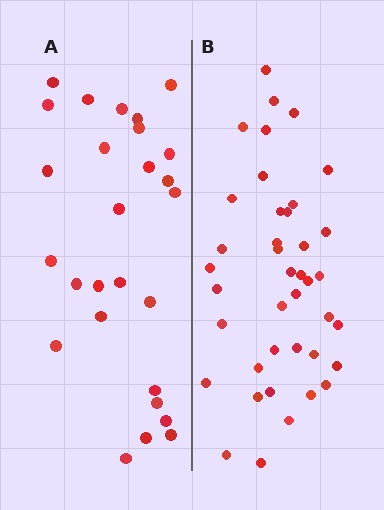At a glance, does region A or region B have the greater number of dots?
Region B (the right region) has more dots.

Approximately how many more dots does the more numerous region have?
Region B has approximately 15 more dots than region A.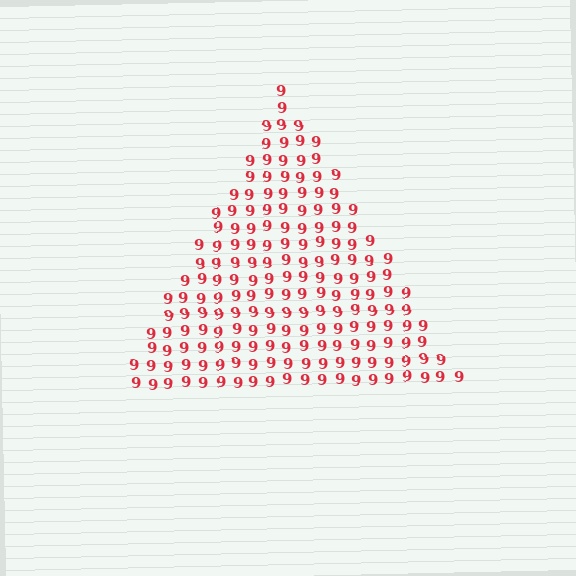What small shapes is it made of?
It is made of small digit 9's.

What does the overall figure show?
The overall figure shows a triangle.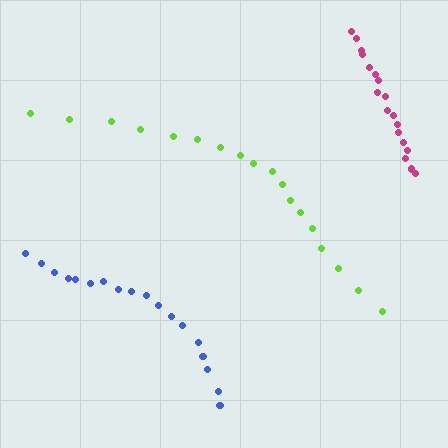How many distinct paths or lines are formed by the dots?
There are 3 distinct paths.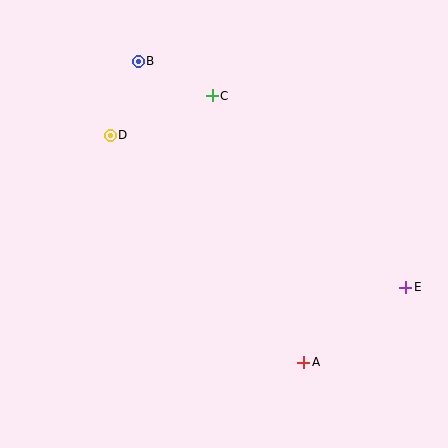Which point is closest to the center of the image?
Point C at (212, 96) is closest to the center.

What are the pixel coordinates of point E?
Point E is at (406, 287).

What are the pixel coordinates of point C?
Point C is at (212, 96).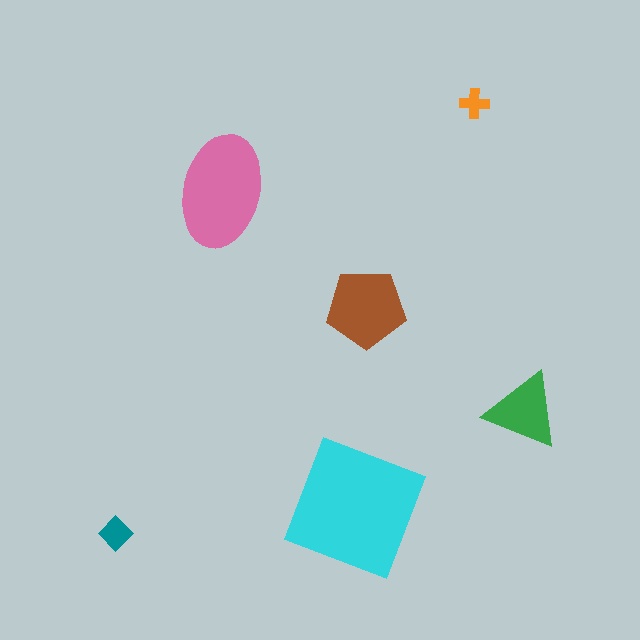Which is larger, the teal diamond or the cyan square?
The cyan square.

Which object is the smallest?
The orange cross.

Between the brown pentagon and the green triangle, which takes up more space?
The brown pentagon.